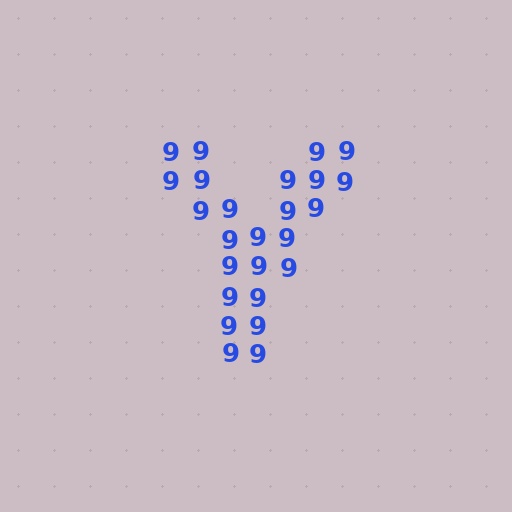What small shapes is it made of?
It is made of small digit 9's.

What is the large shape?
The large shape is the letter Y.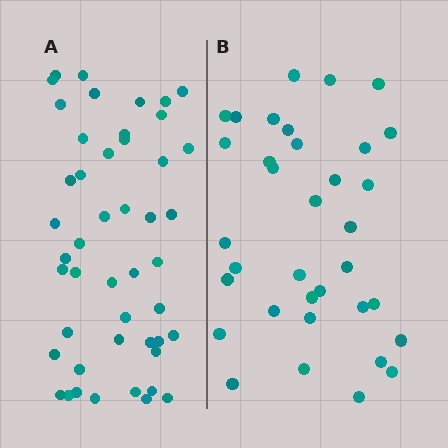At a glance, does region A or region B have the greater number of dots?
Region A (the left region) has more dots.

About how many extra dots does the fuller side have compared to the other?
Region A has roughly 12 or so more dots than region B.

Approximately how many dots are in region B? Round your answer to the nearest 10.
About 40 dots. (The exact count is 35, which rounds to 40.)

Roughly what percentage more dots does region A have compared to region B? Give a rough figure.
About 35% more.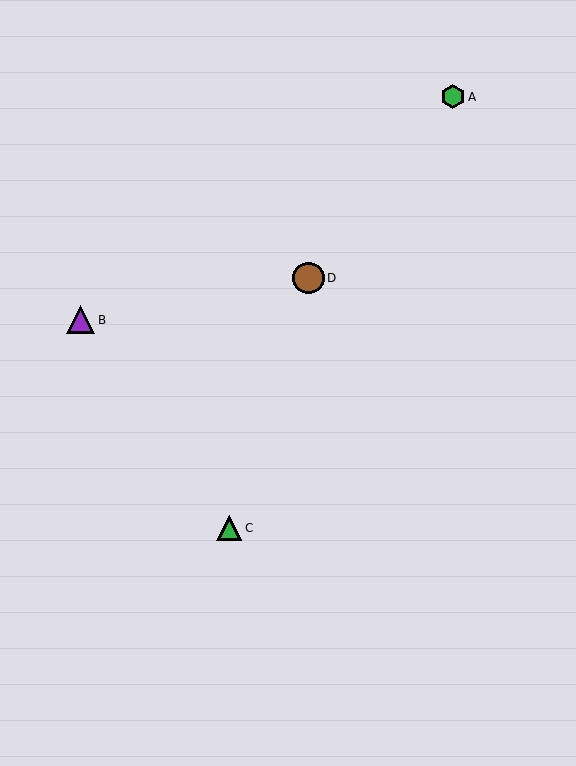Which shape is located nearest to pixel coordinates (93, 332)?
The purple triangle (labeled B) at (81, 320) is nearest to that location.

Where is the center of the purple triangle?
The center of the purple triangle is at (81, 320).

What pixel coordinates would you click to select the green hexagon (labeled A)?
Click at (453, 97) to select the green hexagon A.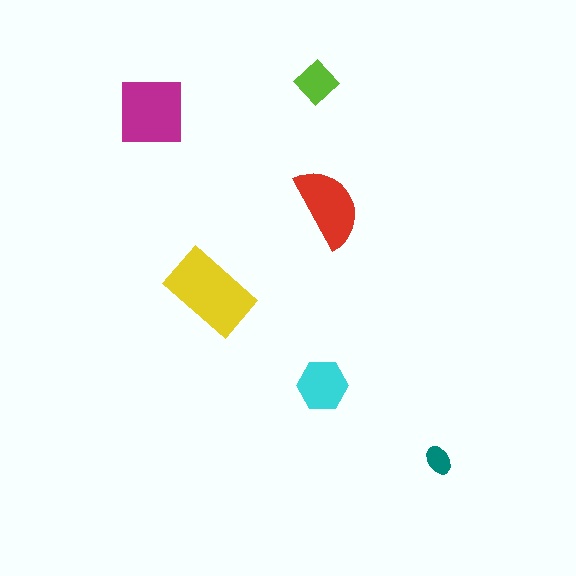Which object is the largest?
The yellow rectangle.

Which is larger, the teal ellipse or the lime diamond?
The lime diamond.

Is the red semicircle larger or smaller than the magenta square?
Smaller.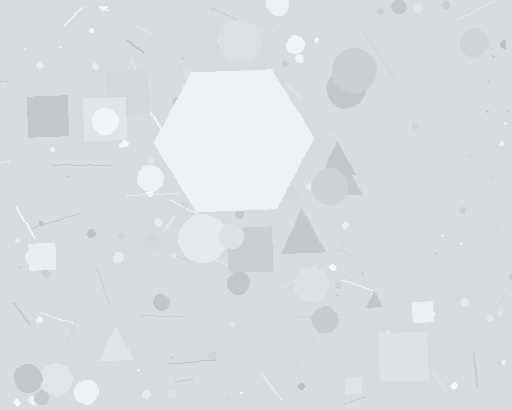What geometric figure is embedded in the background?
A hexagon is embedded in the background.